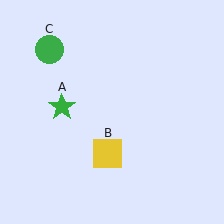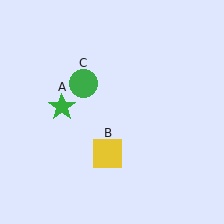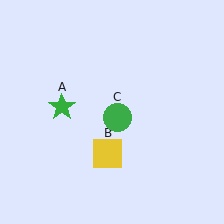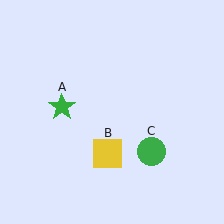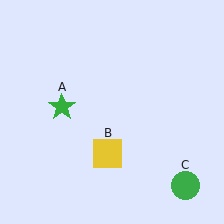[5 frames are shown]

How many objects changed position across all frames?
1 object changed position: green circle (object C).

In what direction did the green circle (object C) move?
The green circle (object C) moved down and to the right.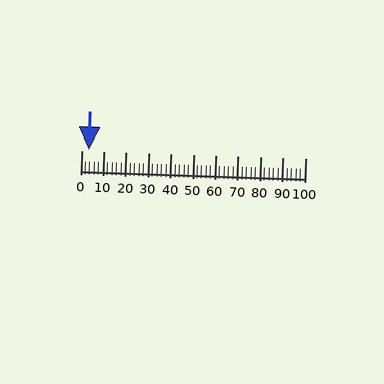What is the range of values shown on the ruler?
The ruler shows values from 0 to 100.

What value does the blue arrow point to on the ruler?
The blue arrow points to approximately 3.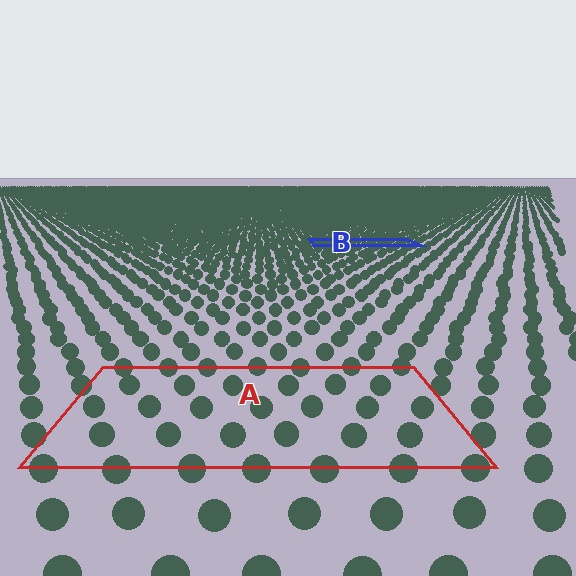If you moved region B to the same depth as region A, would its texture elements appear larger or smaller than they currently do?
They would appear larger. At a closer depth, the same texture elements are projected at a bigger on-screen size.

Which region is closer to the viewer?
Region A is closer. The texture elements there are larger and more spread out.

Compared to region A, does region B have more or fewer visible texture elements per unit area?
Region B has more texture elements per unit area — they are packed more densely because it is farther away.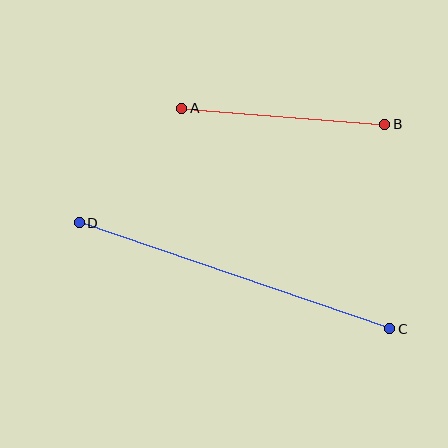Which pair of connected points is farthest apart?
Points C and D are farthest apart.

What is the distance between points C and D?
The distance is approximately 328 pixels.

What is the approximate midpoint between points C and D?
The midpoint is at approximately (234, 276) pixels.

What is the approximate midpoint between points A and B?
The midpoint is at approximately (283, 116) pixels.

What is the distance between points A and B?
The distance is approximately 204 pixels.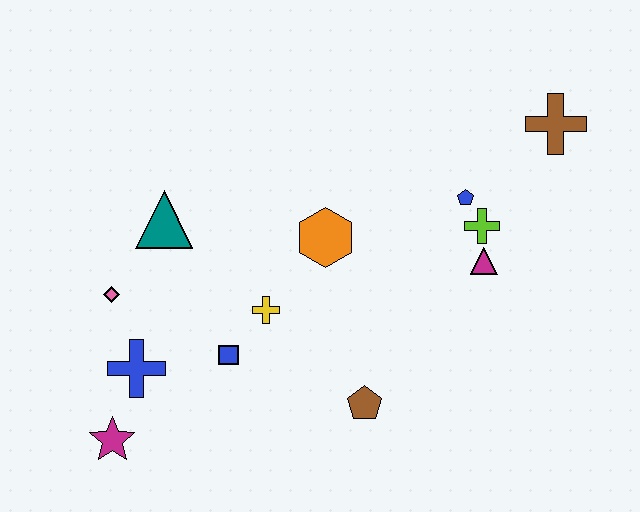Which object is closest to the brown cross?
The blue pentagon is closest to the brown cross.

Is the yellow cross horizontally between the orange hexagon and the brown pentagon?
No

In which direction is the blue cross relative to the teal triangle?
The blue cross is below the teal triangle.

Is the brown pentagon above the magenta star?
Yes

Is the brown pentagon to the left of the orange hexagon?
No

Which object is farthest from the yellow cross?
The brown cross is farthest from the yellow cross.